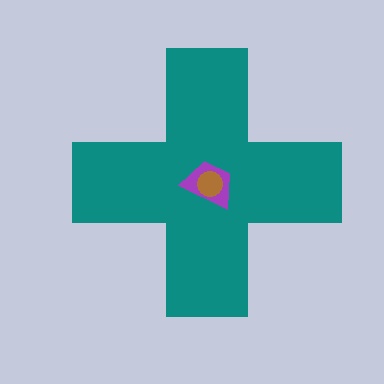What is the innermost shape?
The brown circle.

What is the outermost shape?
The teal cross.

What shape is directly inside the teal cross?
The purple trapezoid.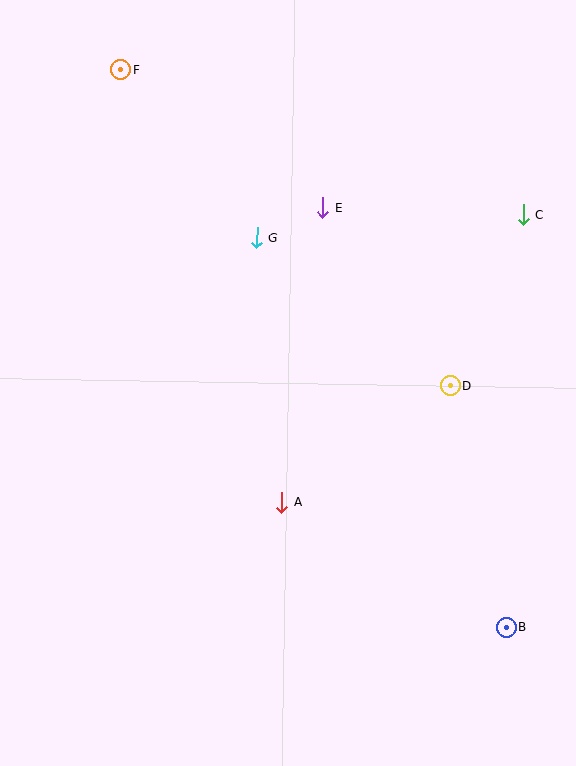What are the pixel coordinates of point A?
Point A is at (282, 502).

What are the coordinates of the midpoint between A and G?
The midpoint between A and G is at (269, 370).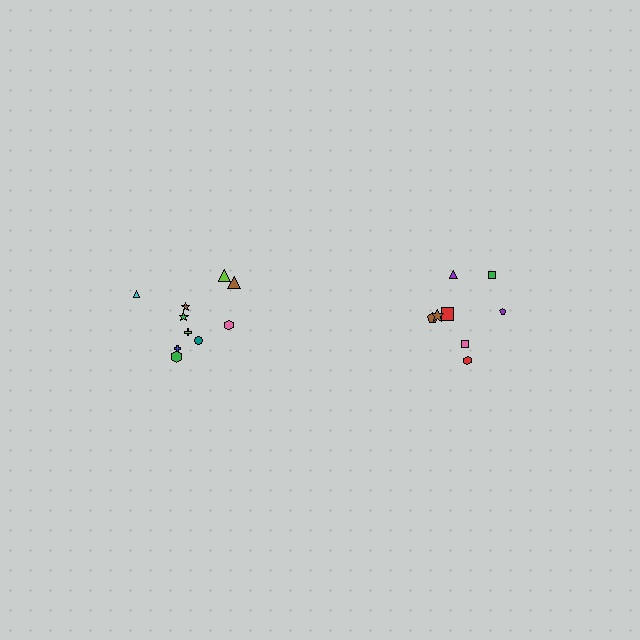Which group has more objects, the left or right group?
The left group.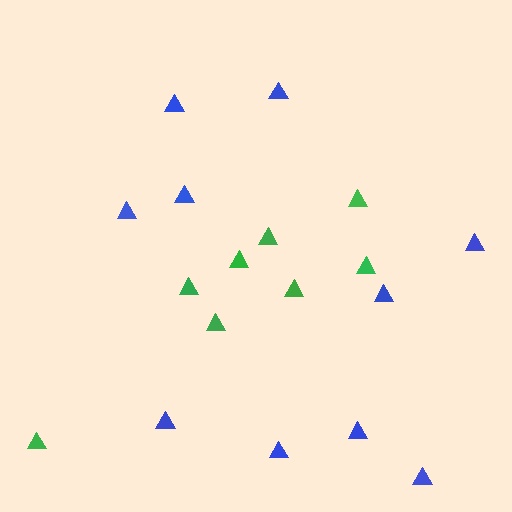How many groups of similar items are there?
There are 2 groups: one group of blue triangles (10) and one group of green triangles (8).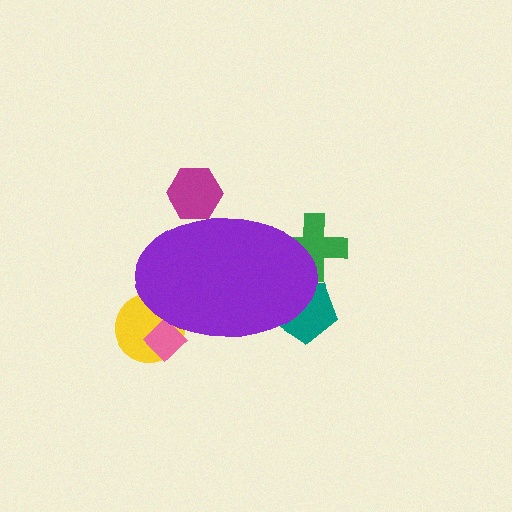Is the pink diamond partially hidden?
Yes, the pink diamond is partially hidden behind the purple ellipse.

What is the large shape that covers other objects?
A purple ellipse.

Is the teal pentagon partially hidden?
Yes, the teal pentagon is partially hidden behind the purple ellipse.